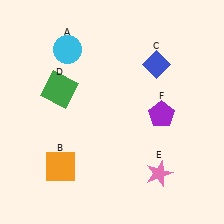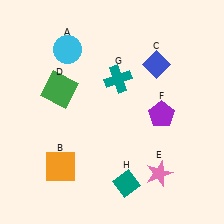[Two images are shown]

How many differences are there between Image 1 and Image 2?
There are 2 differences between the two images.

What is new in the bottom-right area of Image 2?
A teal diamond (H) was added in the bottom-right area of Image 2.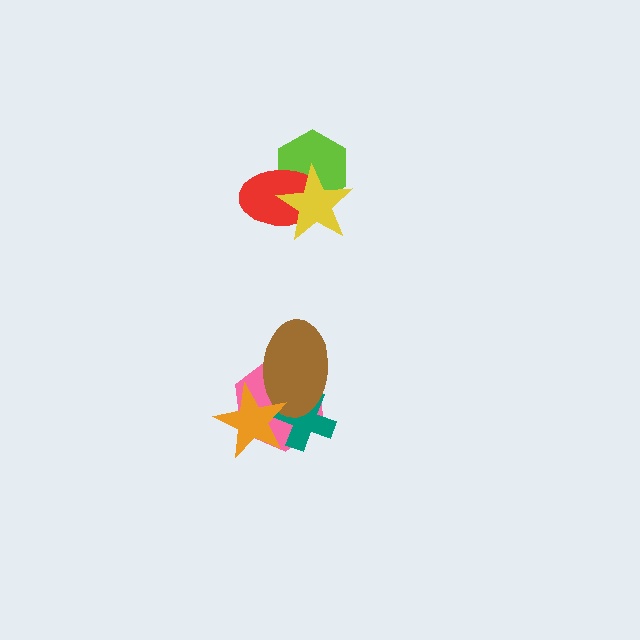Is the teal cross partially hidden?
Yes, it is partially covered by another shape.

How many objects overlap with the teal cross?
3 objects overlap with the teal cross.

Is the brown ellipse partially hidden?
Yes, it is partially covered by another shape.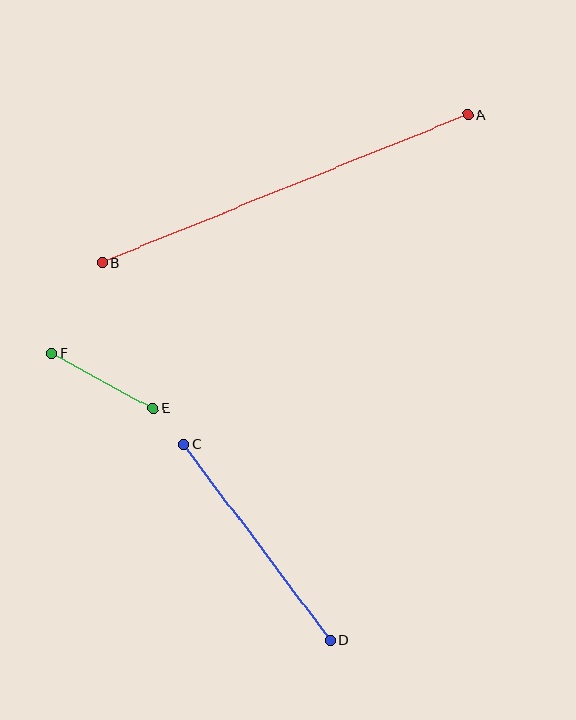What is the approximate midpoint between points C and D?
The midpoint is at approximately (257, 542) pixels.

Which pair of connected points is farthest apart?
Points A and B are farthest apart.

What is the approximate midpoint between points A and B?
The midpoint is at approximately (285, 189) pixels.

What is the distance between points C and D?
The distance is approximately 244 pixels.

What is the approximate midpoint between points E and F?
The midpoint is at approximately (102, 381) pixels.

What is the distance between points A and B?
The distance is approximately 394 pixels.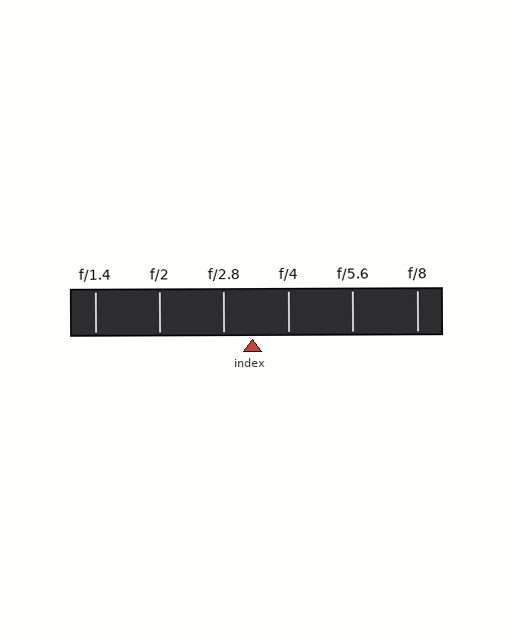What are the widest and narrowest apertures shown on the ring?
The widest aperture shown is f/1.4 and the narrowest is f/8.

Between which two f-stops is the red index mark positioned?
The index mark is between f/2.8 and f/4.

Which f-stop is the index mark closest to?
The index mark is closest to f/2.8.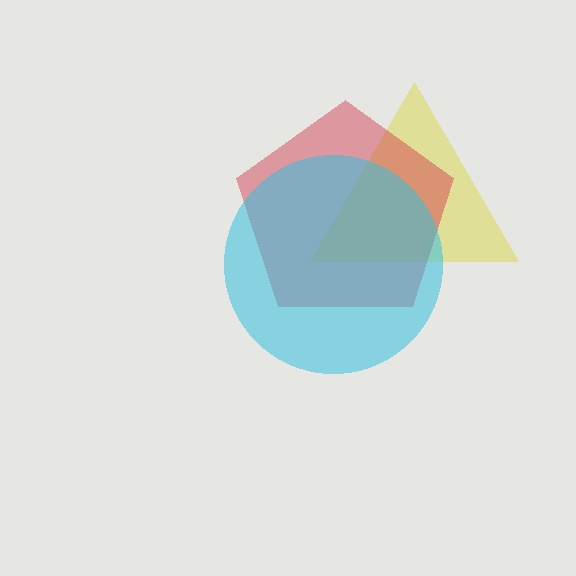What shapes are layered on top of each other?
The layered shapes are: a yellow triangle, a red pentagon, a cyan circle.